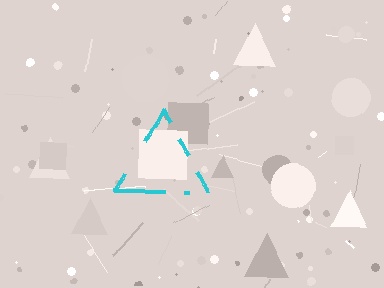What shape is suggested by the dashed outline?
The dashed outline suggests a triangle.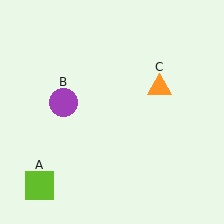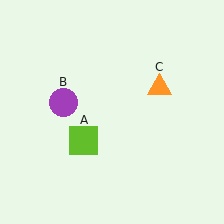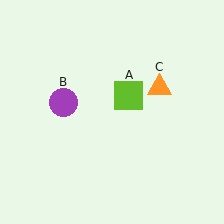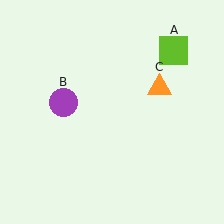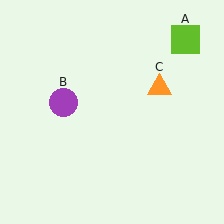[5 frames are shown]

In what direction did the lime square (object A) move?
The lime square (object A) moved up and to the right.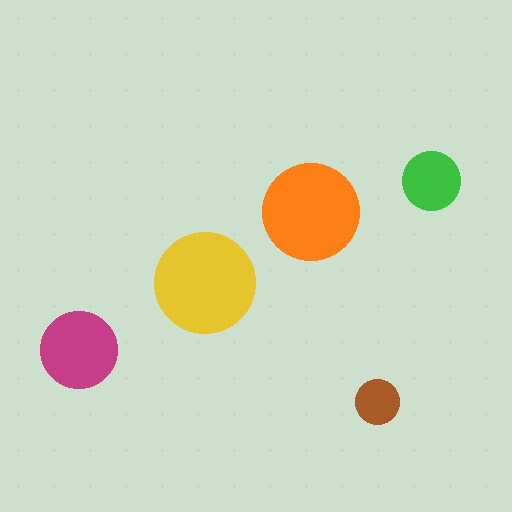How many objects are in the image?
There are 5 objects in the image.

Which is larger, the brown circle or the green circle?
The green one.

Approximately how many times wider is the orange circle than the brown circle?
About 2 times wider.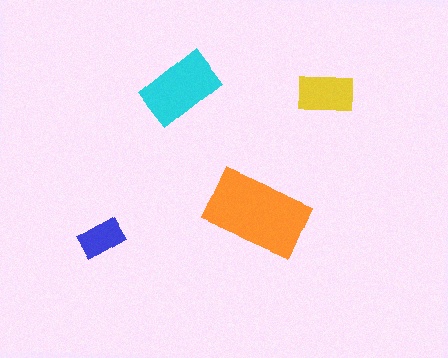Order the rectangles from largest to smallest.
the orange one, the cyan one, the yellow one, the blue one.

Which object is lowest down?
The blue rectangle is bottommost.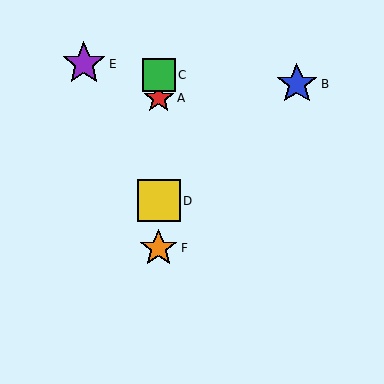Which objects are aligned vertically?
Objects A, C, D, F are aligned vertically.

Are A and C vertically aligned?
Yes, both are at x≈159.